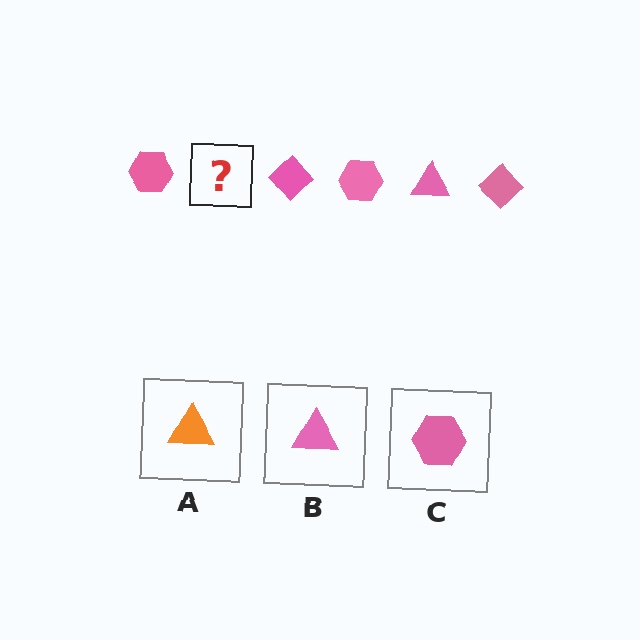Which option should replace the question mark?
Option B.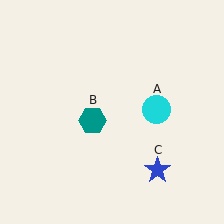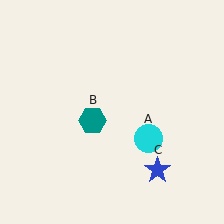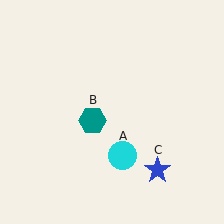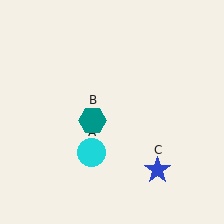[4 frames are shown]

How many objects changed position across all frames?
1 object changed position: cyan circle (object A).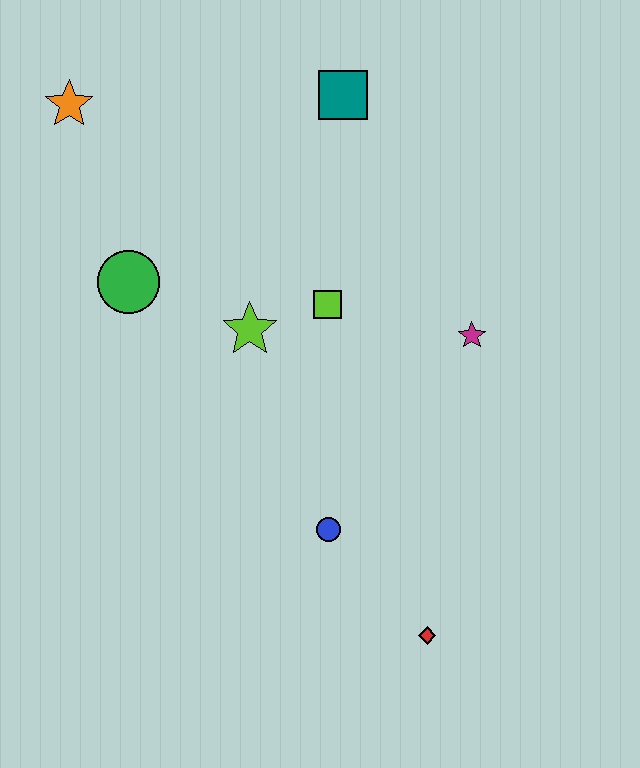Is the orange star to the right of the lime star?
No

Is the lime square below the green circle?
Yes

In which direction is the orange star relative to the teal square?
The orange star is to the left of the teal square.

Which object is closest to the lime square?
The lime star is closest to the lime square.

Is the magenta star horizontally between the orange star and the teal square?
No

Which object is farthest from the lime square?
The red diamond is farthest from the lime square.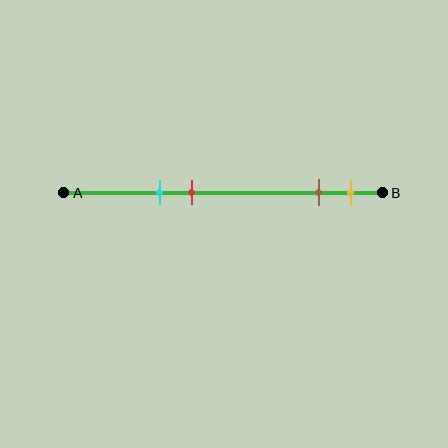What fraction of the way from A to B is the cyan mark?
The cyan mark is approximately 30% (0.3) of the way from A to B.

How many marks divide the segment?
There are 4 marks dividing the segment.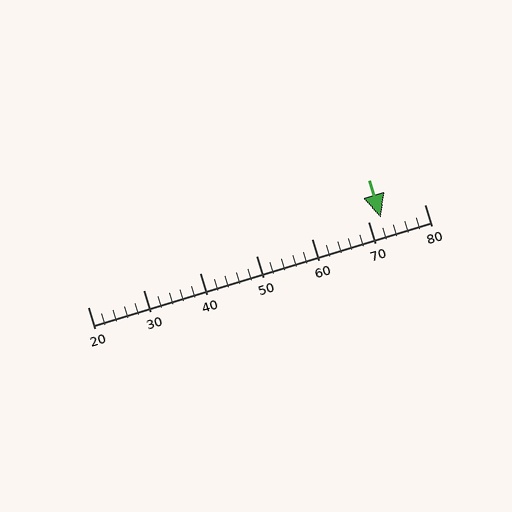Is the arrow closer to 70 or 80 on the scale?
The arrow is closer to 70.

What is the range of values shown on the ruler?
The ruler shows values from 20 to 80.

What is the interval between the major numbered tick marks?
The major tick marks are spaced 10 units apart.